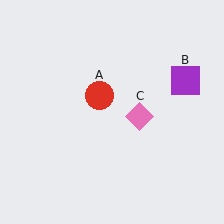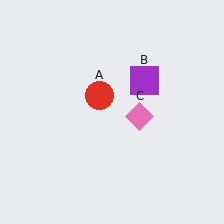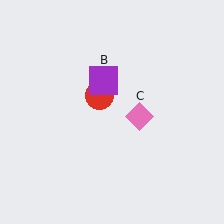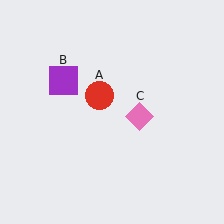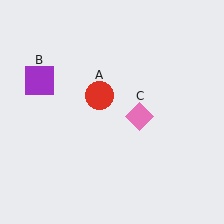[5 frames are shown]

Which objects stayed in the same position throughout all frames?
Red circle (object A) and pink diamond (object C) remained stationary.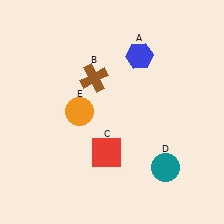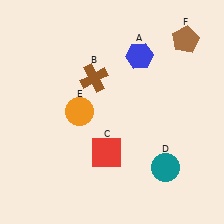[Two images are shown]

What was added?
A brown pentagon (F) was added in Image 2.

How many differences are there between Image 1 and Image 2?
There is 1 difference between the two images.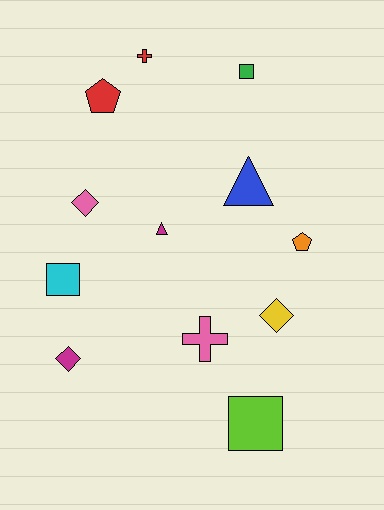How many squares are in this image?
There are 3 squares.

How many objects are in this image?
There are 12 objects.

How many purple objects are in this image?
There are no purple objects.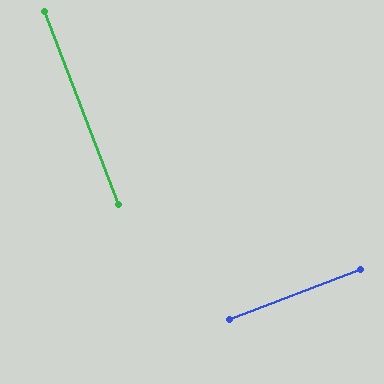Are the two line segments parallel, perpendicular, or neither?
Perpendicular — they meet at approximately 90°.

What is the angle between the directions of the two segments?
Approximately 90 degrees.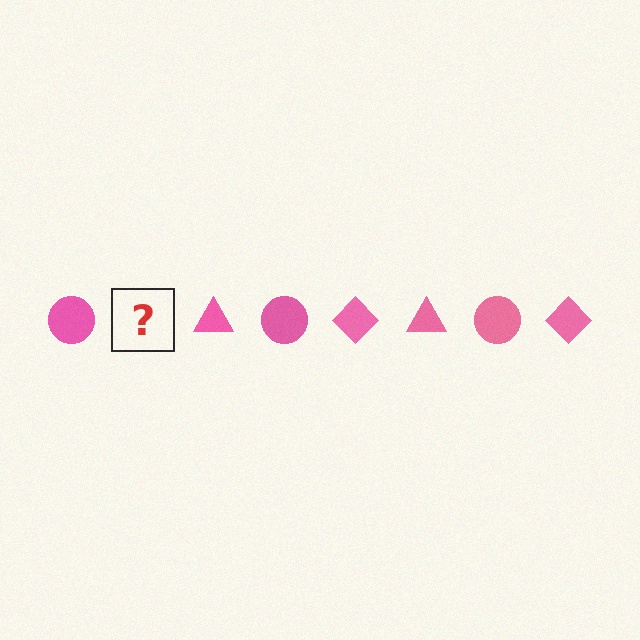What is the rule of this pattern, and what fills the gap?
The rule is that the pattern cycles through circle, diamond, triangle shapes in pink. The gap should be filled with a pink diamond.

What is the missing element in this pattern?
The missing element is a pink diamond.